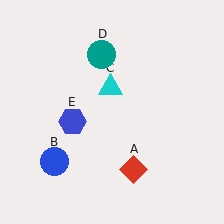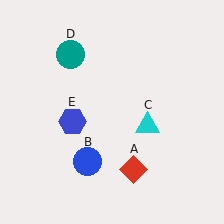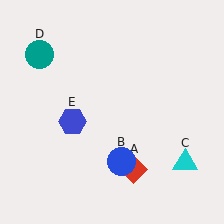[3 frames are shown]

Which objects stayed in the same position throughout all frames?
Red diamond (object A) and blue hexagon (object E) remained stationary.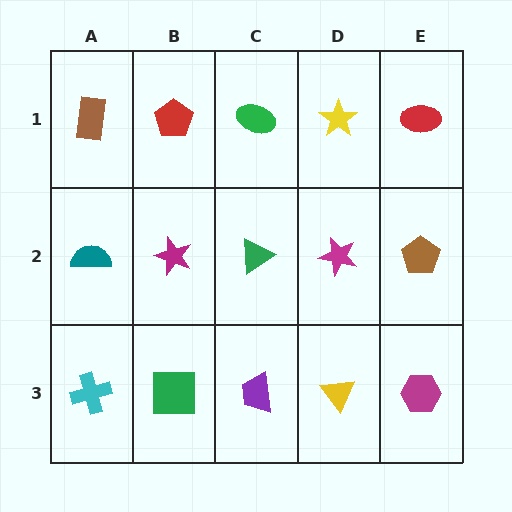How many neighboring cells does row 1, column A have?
2.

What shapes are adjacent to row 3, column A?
A teal semicircle (row 2, column A), a green square (row 3, column B).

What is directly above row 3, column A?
A teal semicircle.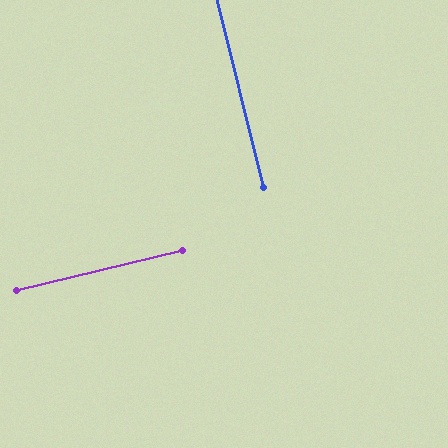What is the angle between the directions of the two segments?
Approximately 90 degrees.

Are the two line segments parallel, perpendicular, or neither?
Perpendicular — they meet at approximately 90°.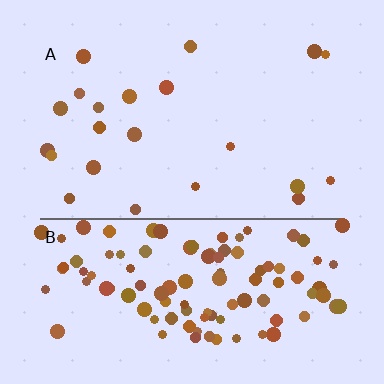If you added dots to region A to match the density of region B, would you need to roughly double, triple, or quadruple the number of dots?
Approximately quadruple.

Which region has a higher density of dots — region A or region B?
B (the bottom).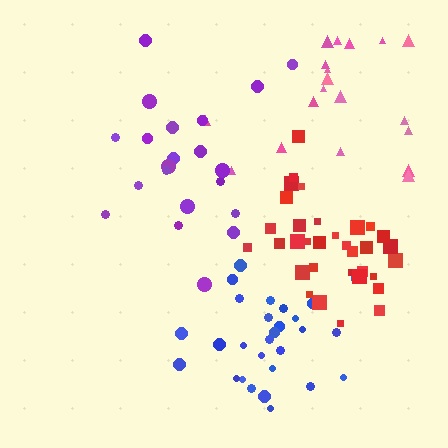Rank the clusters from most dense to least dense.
red, blue, purple, pink.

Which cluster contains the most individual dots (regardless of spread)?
Red (33).